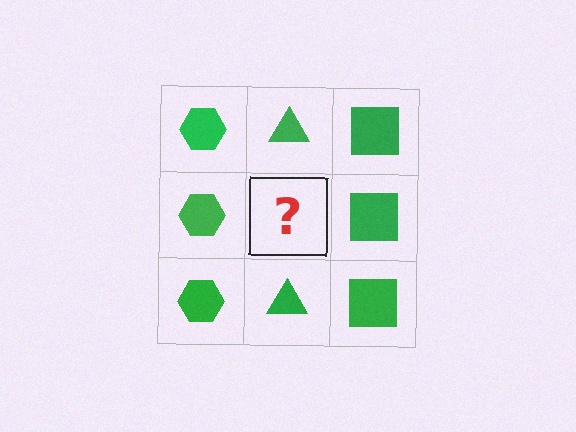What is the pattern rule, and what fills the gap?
The rule is that each column has a consistent shape. The gap should be filled with a green triangle.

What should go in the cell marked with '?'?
The missing cell should contain a green triangle.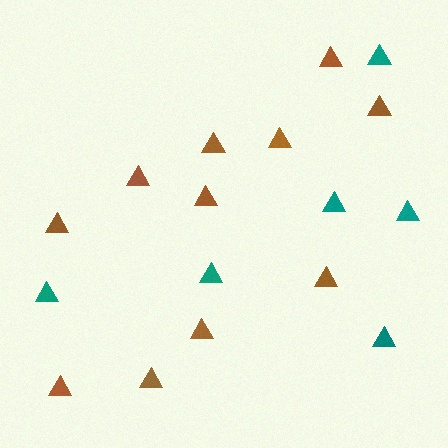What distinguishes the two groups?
There are 2 groups: one group of brown triangles (11) and one group of teal triangles (6).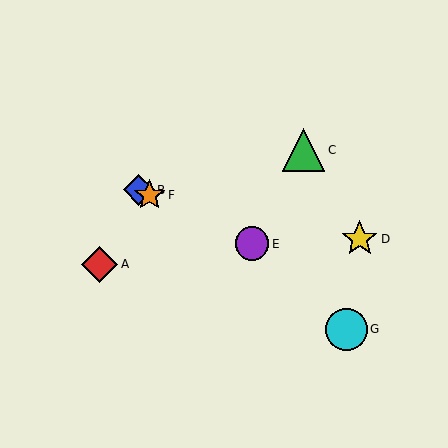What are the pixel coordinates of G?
Object G is at (346, 329).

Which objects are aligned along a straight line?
Objects B, E, F are aligned along a straight line.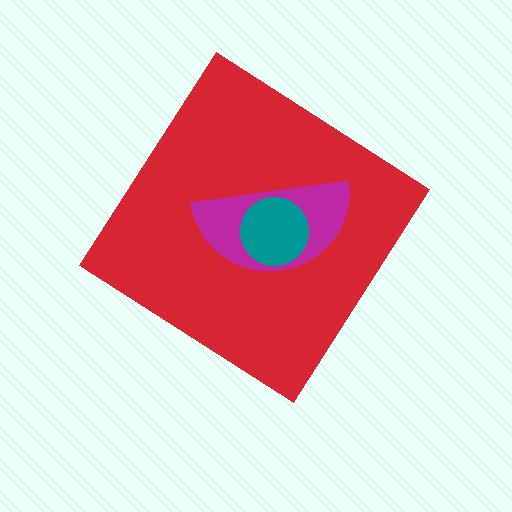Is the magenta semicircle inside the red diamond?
Yes.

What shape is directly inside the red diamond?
The magenta semicircle.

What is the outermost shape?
The red diamond.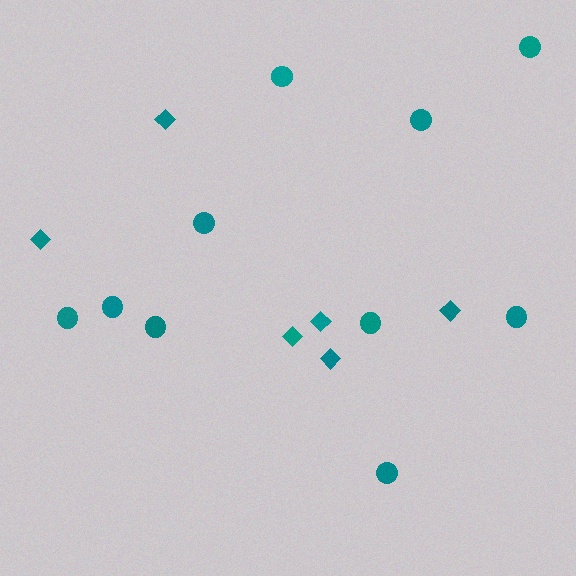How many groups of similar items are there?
There are 2 groups: one group of diamonds (6) and one group of circles (10).